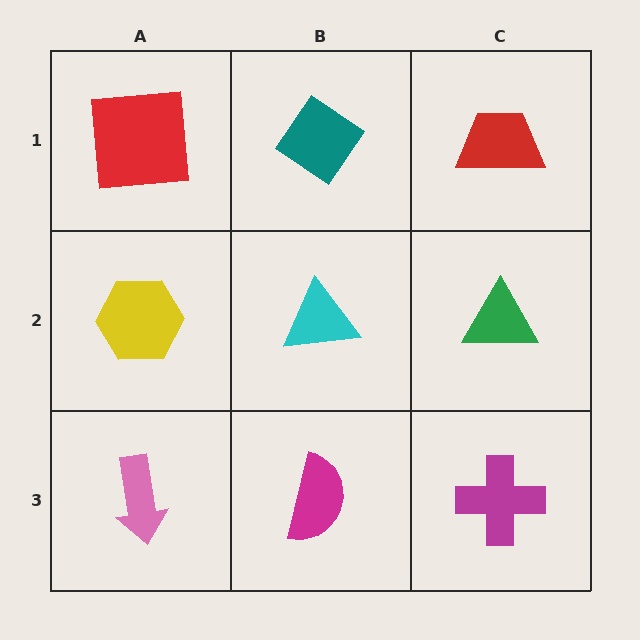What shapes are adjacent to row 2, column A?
A red square (row 1, column A), a pink arrow (row 3, column A), a cyan triangle (row 2, column B).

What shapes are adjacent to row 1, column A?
A yellow hexagon (row 2, column A), a teal diamond (row 1, column B).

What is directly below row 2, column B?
A magenta semicircle.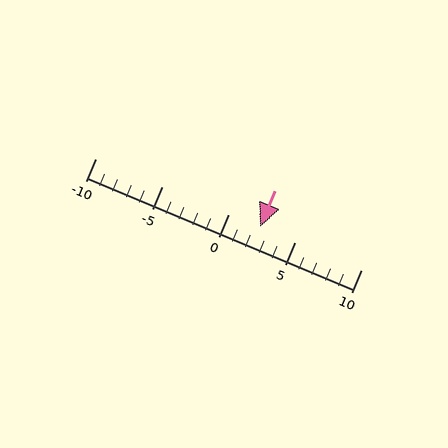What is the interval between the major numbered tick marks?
The major tick marks are spaced 5 units apart.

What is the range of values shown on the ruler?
The ruler shows values from -10 to 10.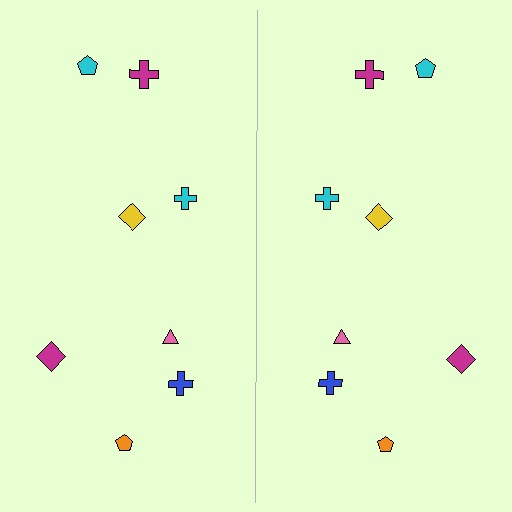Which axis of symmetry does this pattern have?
The pattern has a vertical axis of symmetry running through the center of the image.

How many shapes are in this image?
There are 16 shapes in this image.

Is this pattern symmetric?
Yes, this pattern has bilateral (reflection) symmetry.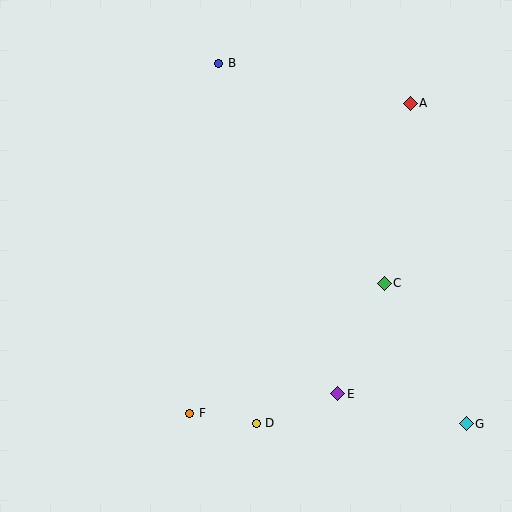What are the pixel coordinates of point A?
Point A is at (410, 104).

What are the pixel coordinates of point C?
Point C is at (384, 283).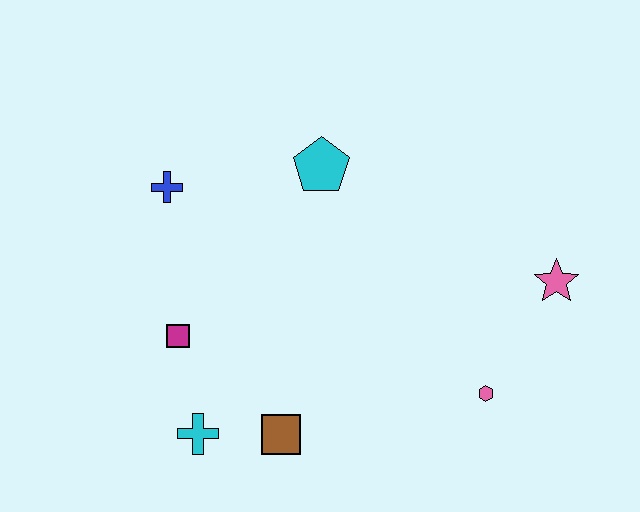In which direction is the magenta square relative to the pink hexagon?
The magenta square is to the left of the pink hexagon.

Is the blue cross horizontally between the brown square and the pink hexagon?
No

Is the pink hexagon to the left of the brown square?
No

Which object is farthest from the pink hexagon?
The blue cross is farthest from the pink hexagon.